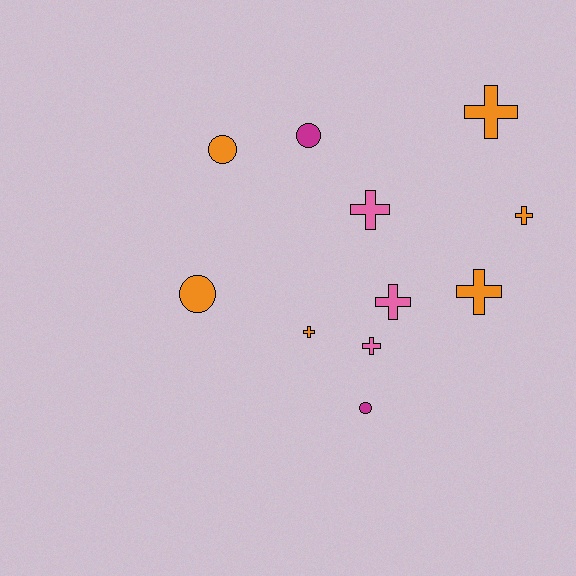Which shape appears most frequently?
Cross, with 7 objects.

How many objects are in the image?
There are 11 objects.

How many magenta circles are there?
There are 2 magenta circles.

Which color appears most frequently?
Orange, with 6 objects.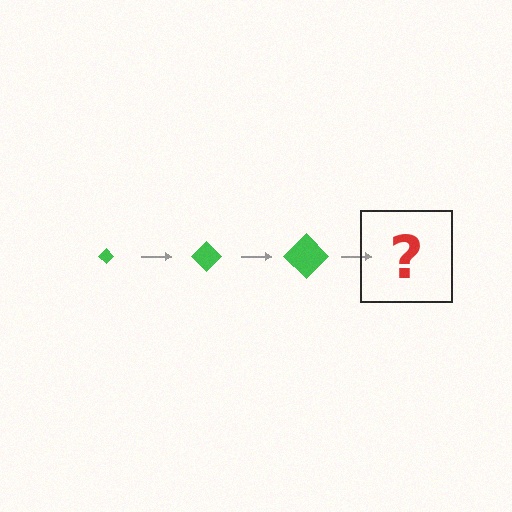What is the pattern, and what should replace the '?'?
The pattern is that the diamond gets progressively larger each step. The '?' should be a green diamond, larger than the previous one.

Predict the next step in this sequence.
The next step is a green diamond, larger than the previous one.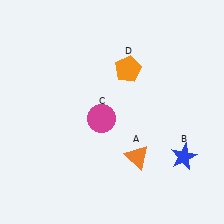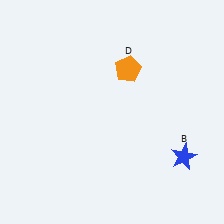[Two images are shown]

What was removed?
The orange triangle (A), the magenta circle (C) were removed in Image 2.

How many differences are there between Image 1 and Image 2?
There are 2 differences between the two images.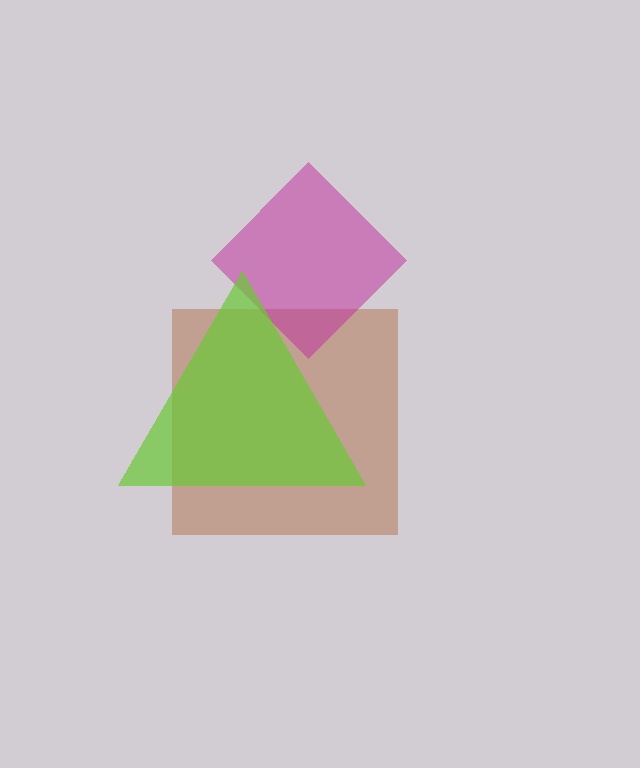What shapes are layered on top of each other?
The layered shapes are: a brown square, a magenta diamond, a lime triangle.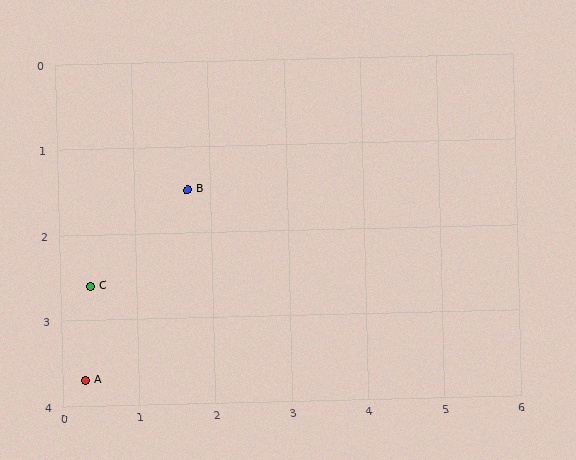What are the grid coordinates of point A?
Point A is at approximately (0.3, 3.7).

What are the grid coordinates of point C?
Point C is at approximately (0.4, 2.6).